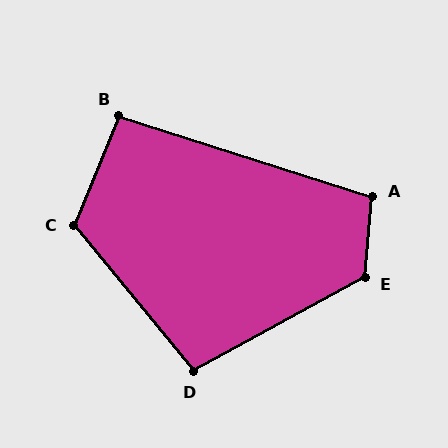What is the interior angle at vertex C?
Approximately 118 degrees (obtuse).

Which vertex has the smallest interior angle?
B, at approximately 95 degrees.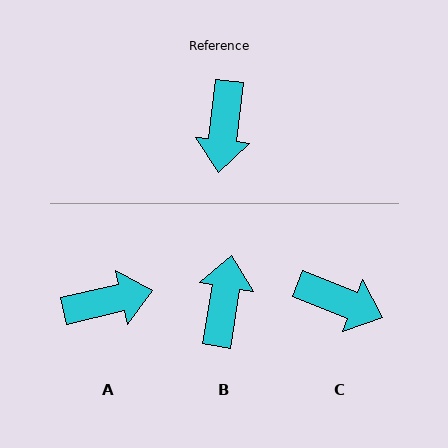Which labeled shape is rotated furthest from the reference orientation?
B, about 177 degrees away.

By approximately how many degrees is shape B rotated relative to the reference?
Approximately 177 degrees counter-clockwise.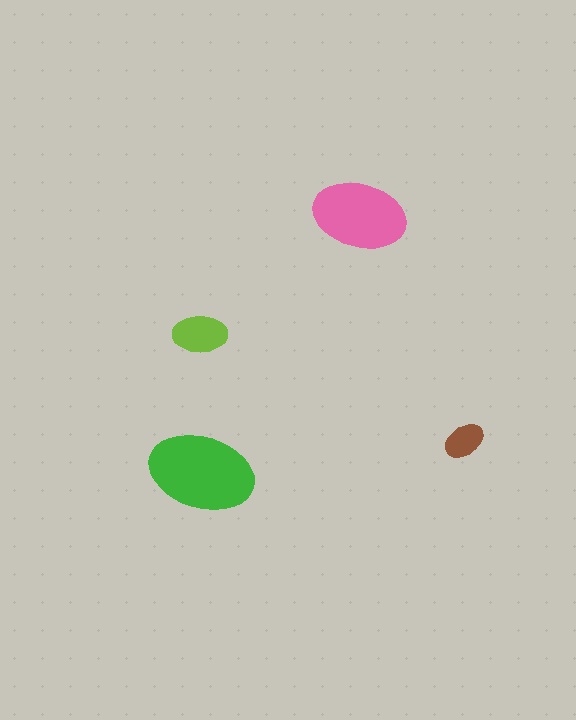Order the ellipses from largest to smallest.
the green one, the pink one, the lime one, the brown one.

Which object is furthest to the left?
The lime ellipse is leftmost.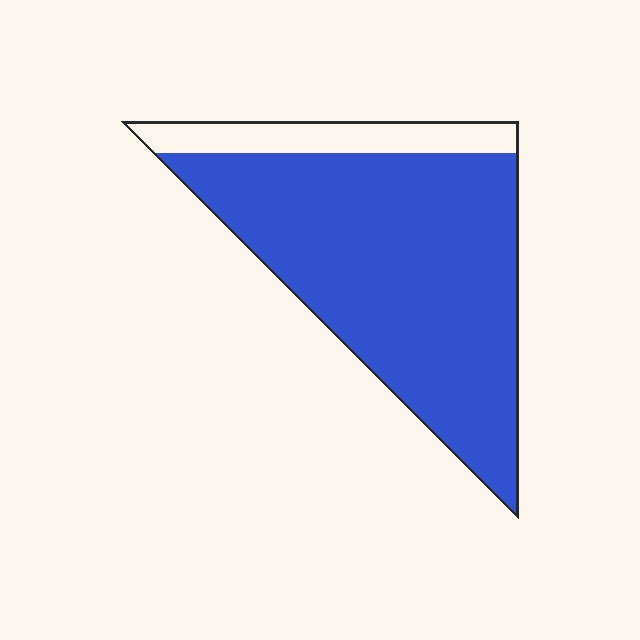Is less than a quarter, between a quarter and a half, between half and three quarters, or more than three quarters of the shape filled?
More than three quarters.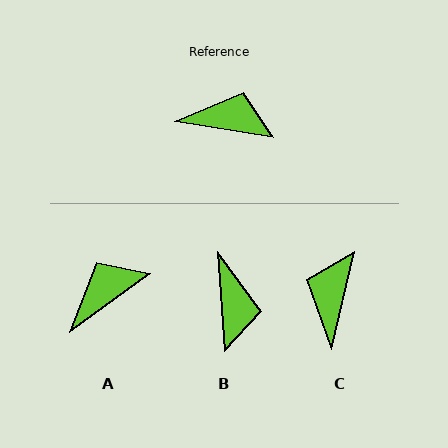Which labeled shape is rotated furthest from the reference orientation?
C, about 86 degrees away.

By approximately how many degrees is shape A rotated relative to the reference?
Approximately 45 degrees counter-clockwise.